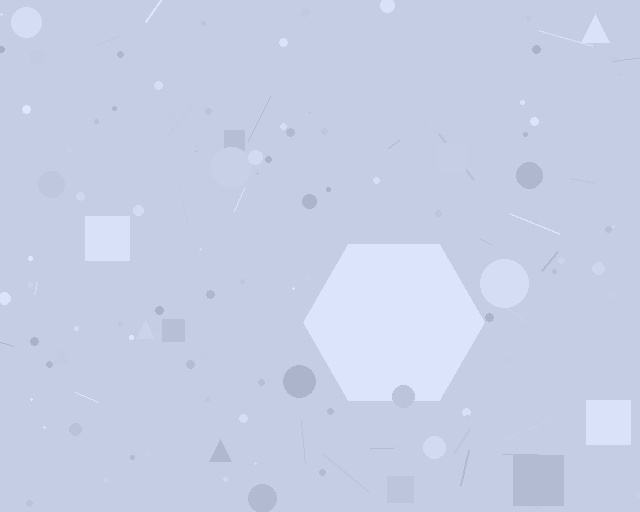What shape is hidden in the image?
A hexagon is hidden in the image.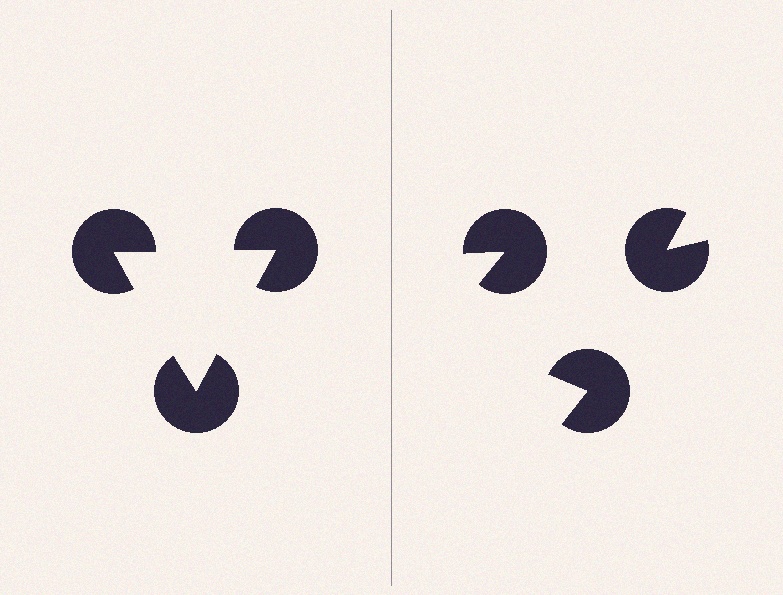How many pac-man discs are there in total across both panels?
6 — 3 on each side.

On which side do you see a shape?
An illusory triangle appears on the left side. On the right side the wedge cuts are rotated, so no coherent shape forms.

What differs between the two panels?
The pac-man discs are positioned identically on both sides; only the wedge orientations differ. On the left they align to a triangle; on the right they are misaligned.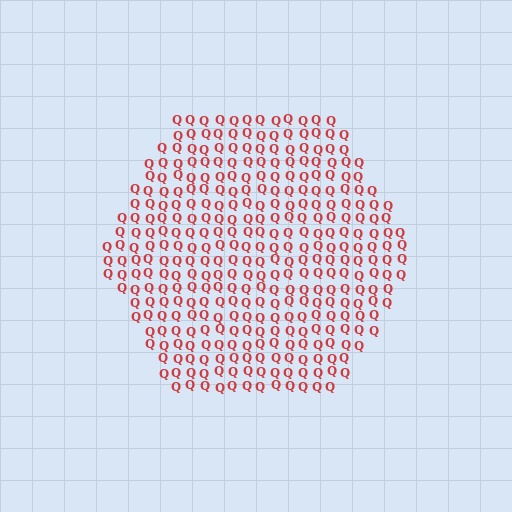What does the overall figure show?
The overall figure shows a hexagon.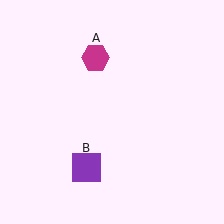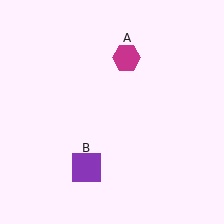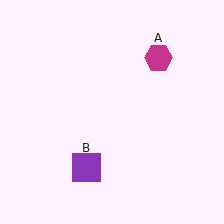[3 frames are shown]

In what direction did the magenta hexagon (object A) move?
The magenta hexagon (object A) moved right.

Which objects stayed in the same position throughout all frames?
Purple square (object B) remained stationary.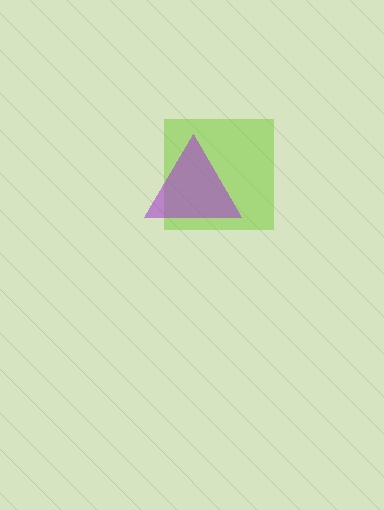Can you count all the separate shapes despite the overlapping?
Yes, there are 2 separate shapes.